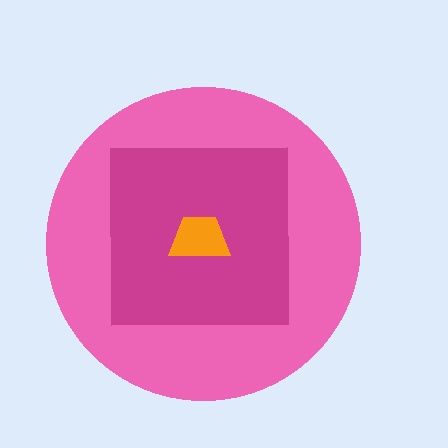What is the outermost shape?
The pink circle.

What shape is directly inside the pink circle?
The magenta square.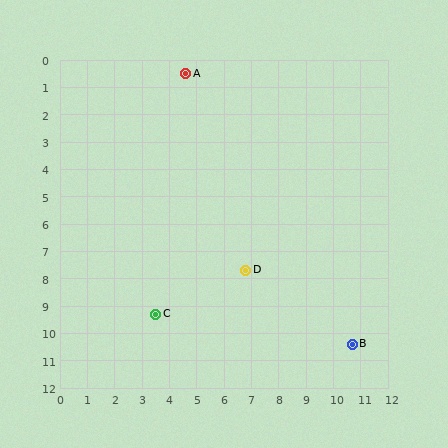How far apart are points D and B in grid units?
Points D and B are about 4.7 grid units apart.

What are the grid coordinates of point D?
Point D is at approximately (6.8, 7.7).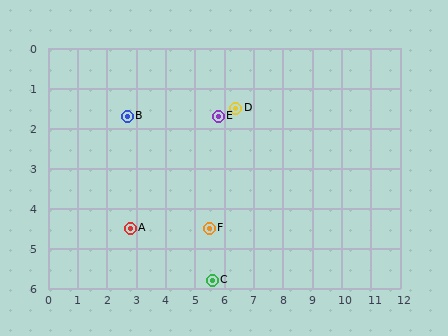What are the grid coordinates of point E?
Point E is at approximately (5.8, 1.7).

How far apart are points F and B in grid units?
Points F and B are about 4.0 grid units apart.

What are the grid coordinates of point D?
Point D is at approximately (6.4, 1.5).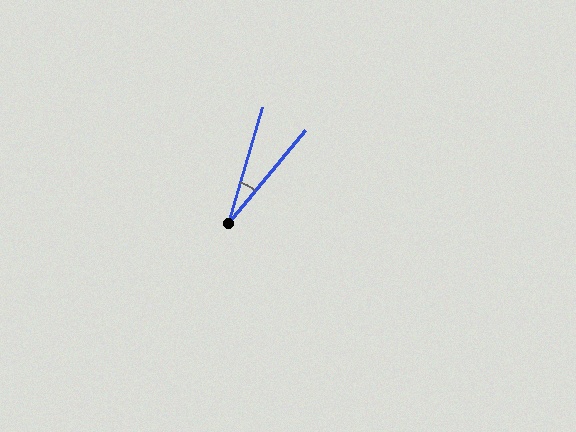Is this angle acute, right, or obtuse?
It is acute.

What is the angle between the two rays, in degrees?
Approximately 23 degrees.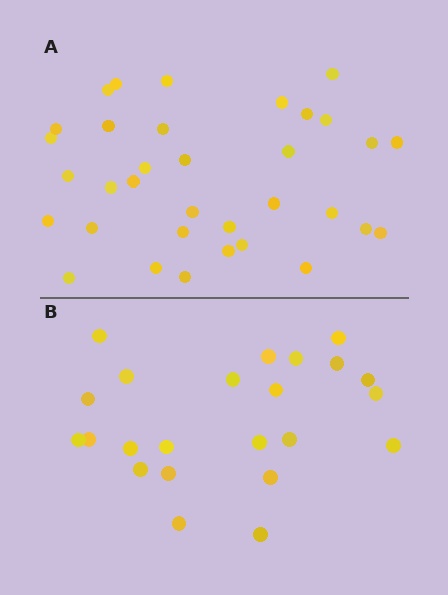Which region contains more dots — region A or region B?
Region A (the top region) has more dots.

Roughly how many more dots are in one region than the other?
Region A has roughly 12 or so more dots than region B.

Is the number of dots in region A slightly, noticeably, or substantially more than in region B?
Region A has substantially more. The ratio is roughly 1.5 to 1.